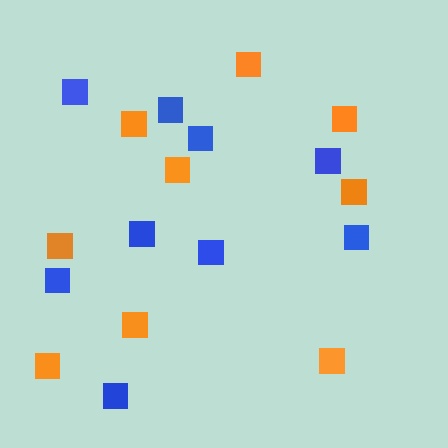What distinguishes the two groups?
There are 2 groups: one group of blue squares (9) and one group of orange squares (9).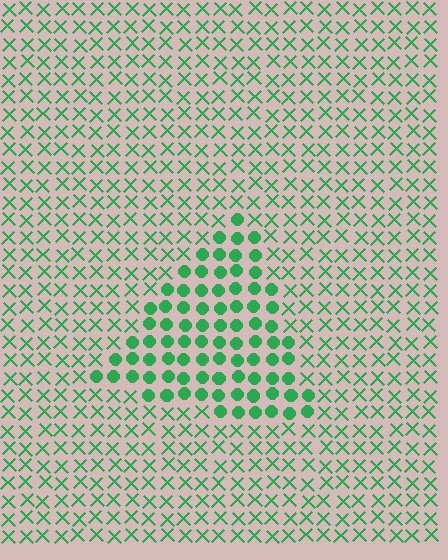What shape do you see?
I see a triangle.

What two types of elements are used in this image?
The image uses circles inside the triangle region and X marks outside it.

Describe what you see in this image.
The image is filled with small green elements arranged in a uniform grid. A triangle-shaped region contains circles, while the surrounding area contains X marks. The boundary is defined purely by the change in element shape.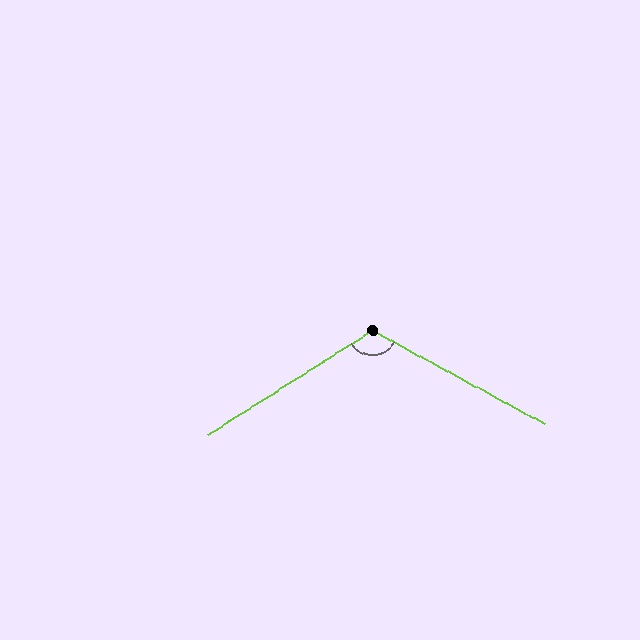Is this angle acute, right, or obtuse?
It is obtuse.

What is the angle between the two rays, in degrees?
Approximately 119 degrees.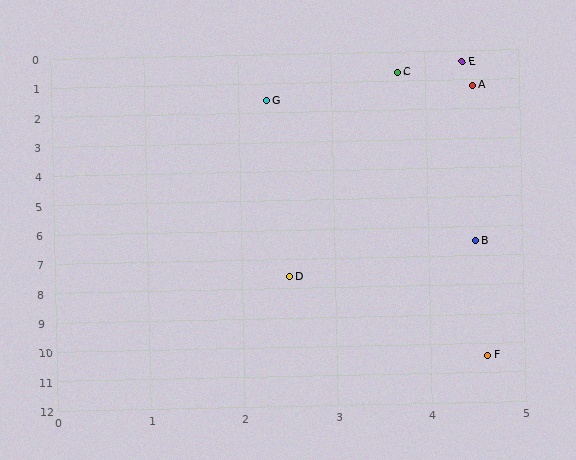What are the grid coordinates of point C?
Point C is at approximately (3.7, 0.7).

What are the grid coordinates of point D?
Point D is at approximately (2.5, 7.6).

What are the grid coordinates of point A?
Point A is at approximately (4.5, 1.2).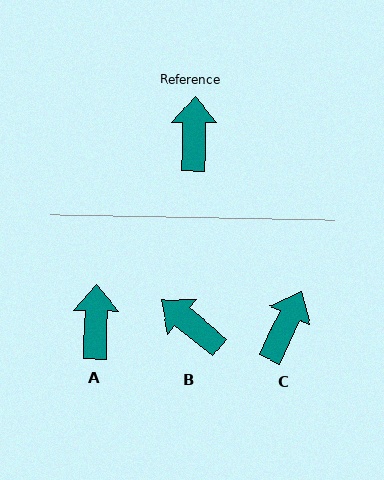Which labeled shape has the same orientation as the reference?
A.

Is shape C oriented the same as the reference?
No, it is off by about 24 degrees.